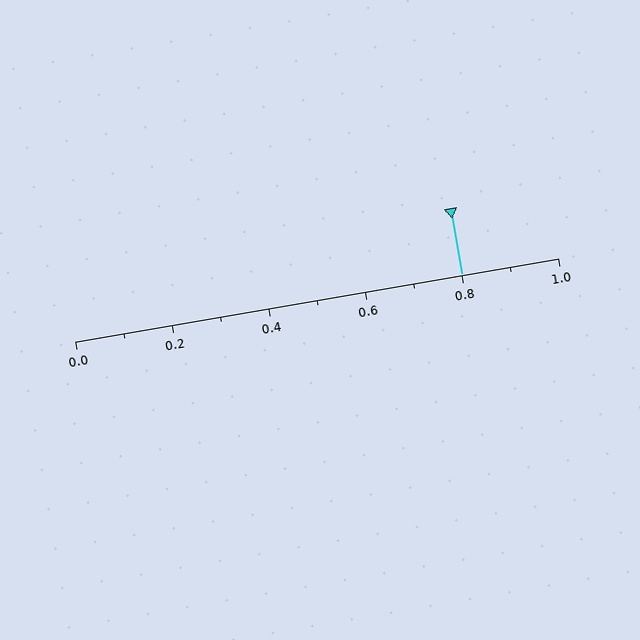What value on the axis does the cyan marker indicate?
The marker indicates approximately 0.8.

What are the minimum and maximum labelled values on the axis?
The axis runs from 0.0 to 1.0.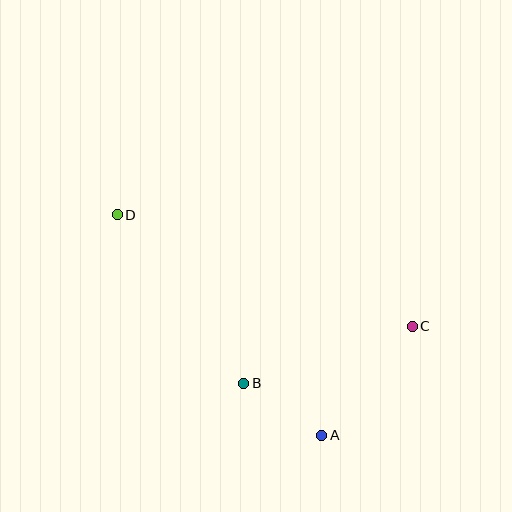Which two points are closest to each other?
Points A and B are closest to each other.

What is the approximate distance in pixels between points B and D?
The distance between B and D is approximately 210 pixels.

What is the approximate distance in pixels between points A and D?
The distance between A and D is approximately 301 pixels.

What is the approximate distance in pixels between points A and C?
The distance between A and C is approximately 142 pixels.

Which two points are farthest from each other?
Points C and D are farthest from each other.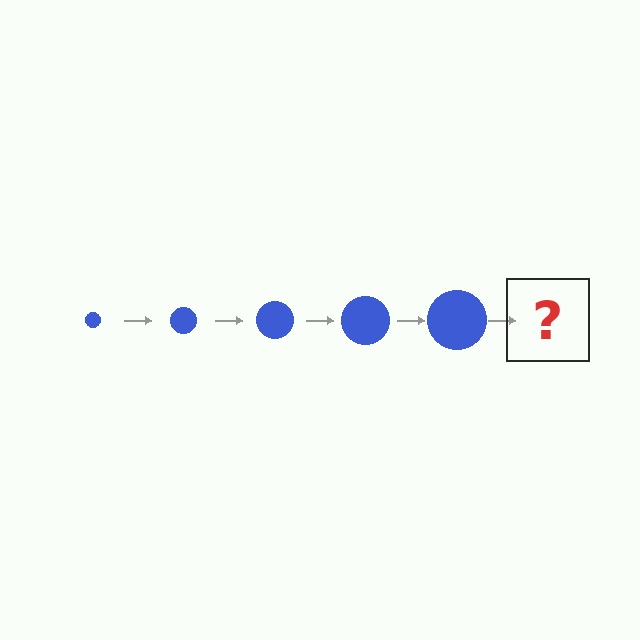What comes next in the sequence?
The next element should be a blue circle, larger than the previous one.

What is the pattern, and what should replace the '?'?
The pattern is that the circle gets progressively larger each step. The '?' should be a blue circle, larger than the previous one.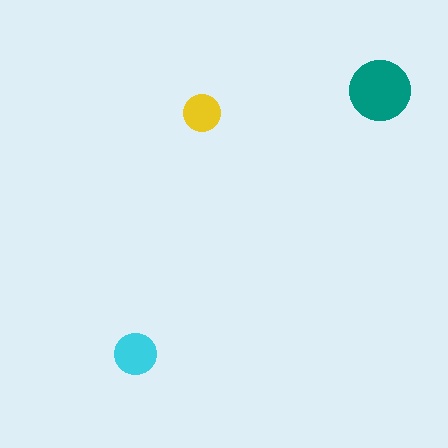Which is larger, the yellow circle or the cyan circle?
The cyan one.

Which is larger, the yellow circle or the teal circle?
The teal one.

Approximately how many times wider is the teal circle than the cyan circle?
About 1.5 times wider.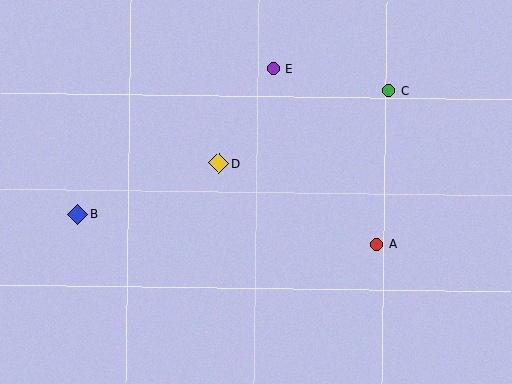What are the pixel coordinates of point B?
Point B is at (77, 214).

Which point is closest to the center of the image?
Point D at (219, 163) is closest to the center.